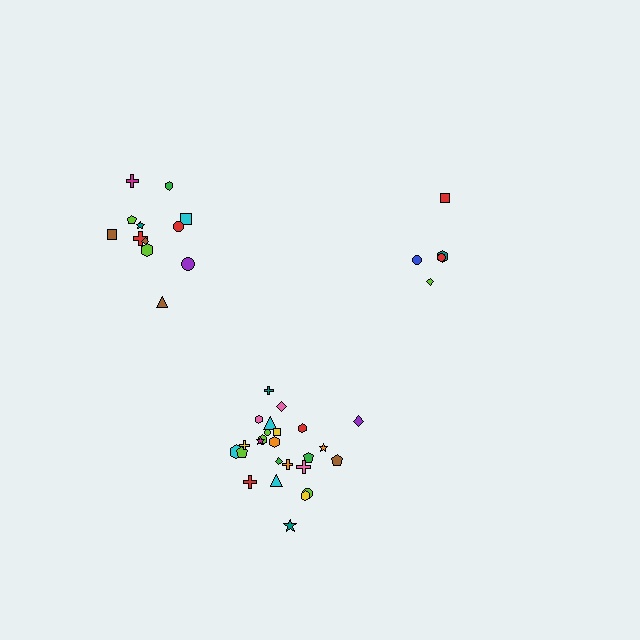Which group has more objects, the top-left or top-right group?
The top-left group.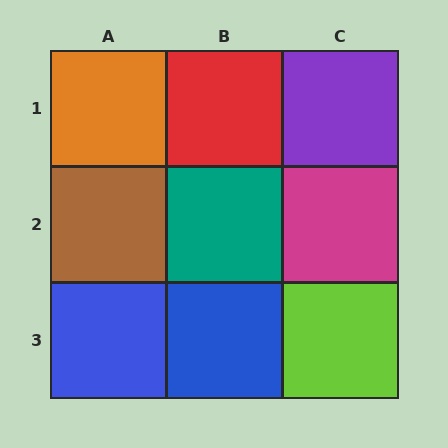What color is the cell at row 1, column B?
Red.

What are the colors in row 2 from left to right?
Brown, teal, magenta.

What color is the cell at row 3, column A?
Blue.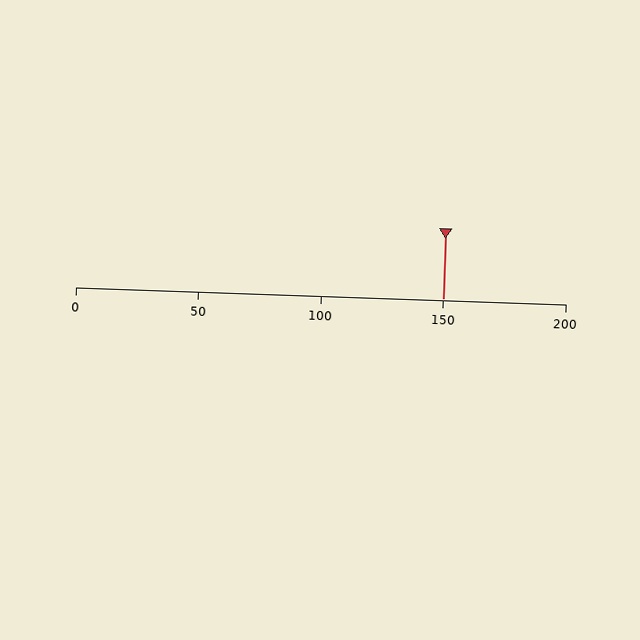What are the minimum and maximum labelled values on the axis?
The axis runs from 0 to 200.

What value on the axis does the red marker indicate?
The marker indicates approximately 150.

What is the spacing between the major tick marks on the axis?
The major ticks are spaced 50 apart.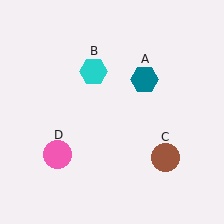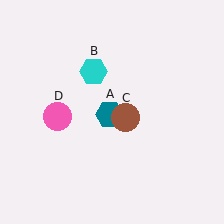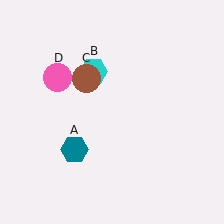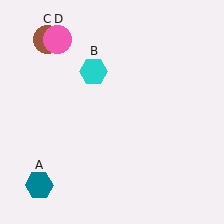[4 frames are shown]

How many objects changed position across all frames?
3 objects changed position: teal hexagon (object A), brown circle (object C), pink circle (object D).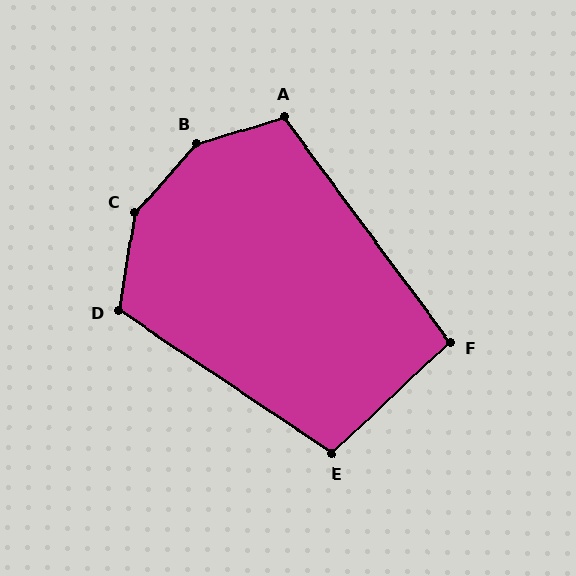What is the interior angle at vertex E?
Approximately 103 degrees (obtuse).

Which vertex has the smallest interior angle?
F, at approximately 97 degrees.